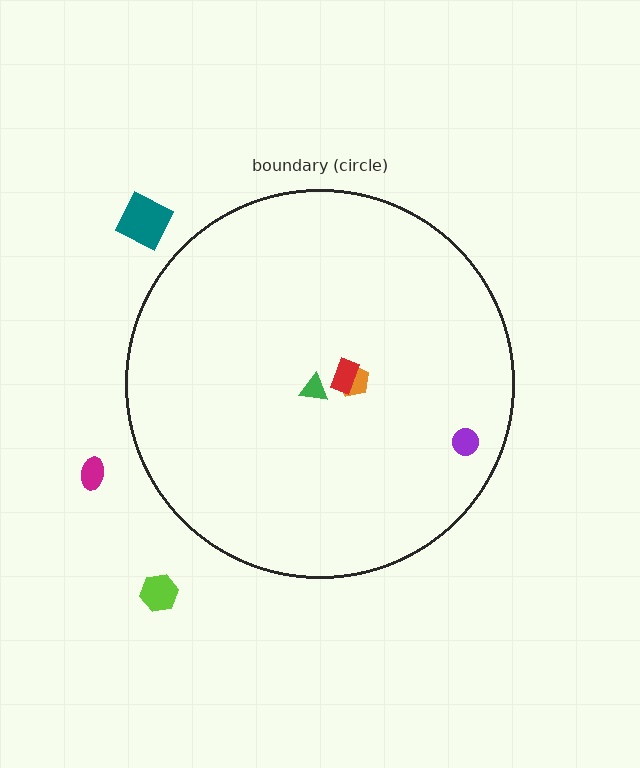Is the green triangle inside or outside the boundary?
Inside.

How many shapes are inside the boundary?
4 inside, 3 outside.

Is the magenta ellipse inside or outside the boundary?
Outside.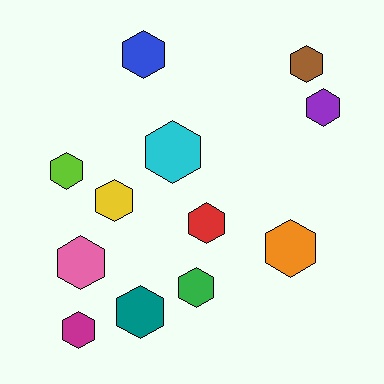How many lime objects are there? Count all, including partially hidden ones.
There is 1 lime object.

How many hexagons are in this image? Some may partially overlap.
There are 12 hexagons.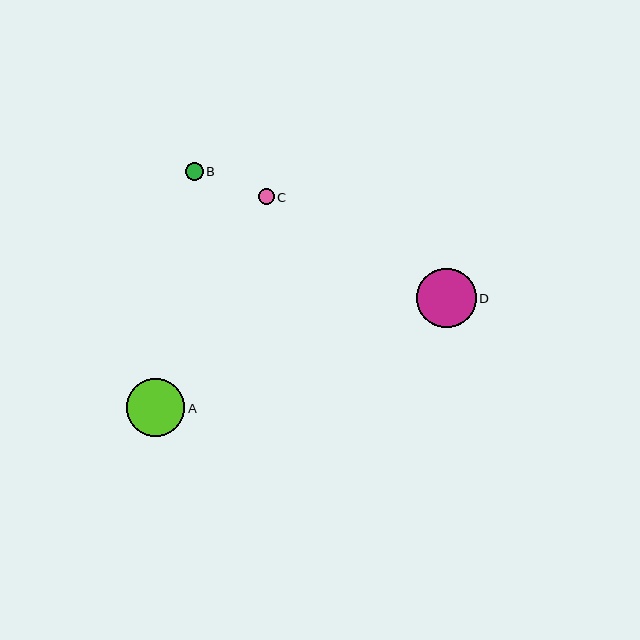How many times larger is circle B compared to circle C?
Circle B is approximately 1.1 times the size of circle C.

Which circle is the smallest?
Circle C is the smallest with a size of approximately 16 pixels.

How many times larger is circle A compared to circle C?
Circle A is approximately 3.7 times the size of circle C.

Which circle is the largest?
Circle D is the largest with a size of approximately 59 pixels.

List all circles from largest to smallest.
From largest to smallest: D, A, B, C.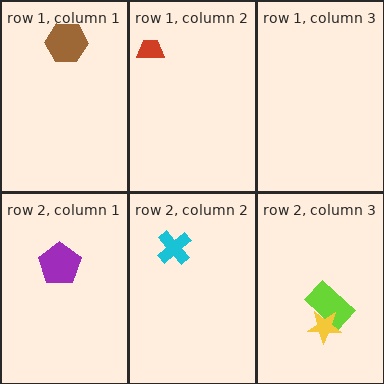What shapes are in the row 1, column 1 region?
The brown hexagon.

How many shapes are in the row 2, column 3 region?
2.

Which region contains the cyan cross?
The row 2, column 2 region.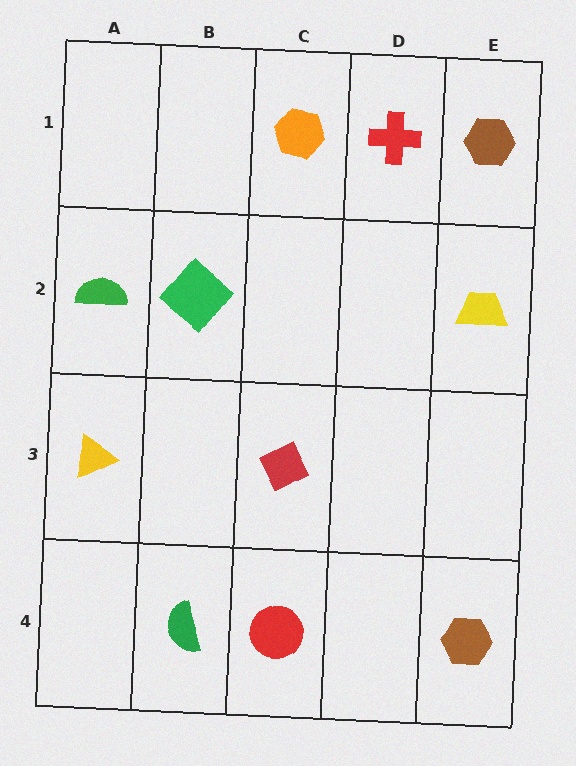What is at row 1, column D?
A red cross.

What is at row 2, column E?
A yellow trapezoid.